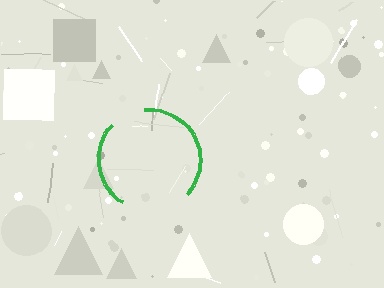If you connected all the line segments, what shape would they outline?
They would outline a circle.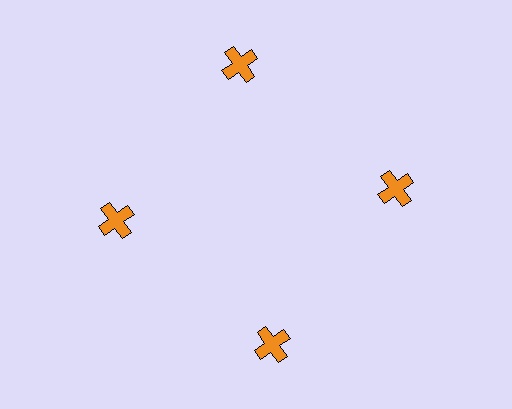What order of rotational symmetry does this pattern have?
This pattern has 4-fold rotational symmetry.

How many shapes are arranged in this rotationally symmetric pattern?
There are 4 shapes, arranged in 4 groups of 1.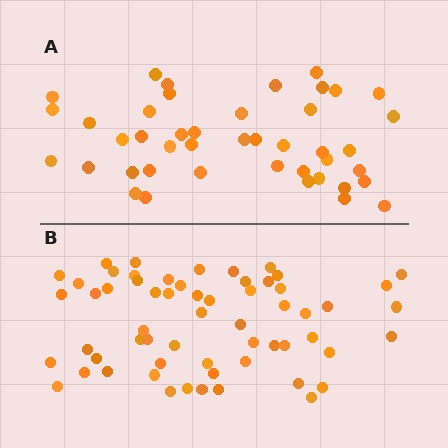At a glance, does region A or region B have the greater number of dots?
Region B (the bottom region) has more dots.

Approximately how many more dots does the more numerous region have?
Region B has approximately 15 more dots than region A.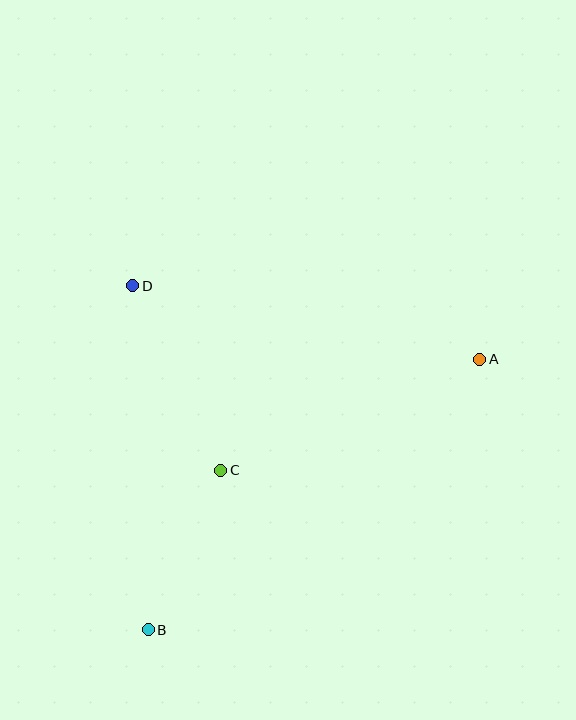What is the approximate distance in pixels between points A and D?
The distance between A and D is approximately 354 pixels.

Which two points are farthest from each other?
Points A and B are farthest from each other.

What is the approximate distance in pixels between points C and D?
The distance between C and D is approximately 205 pixels.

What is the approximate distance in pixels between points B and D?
The distance between B and D is approximately 344 pixels.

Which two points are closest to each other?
Points B and C are closest to each other.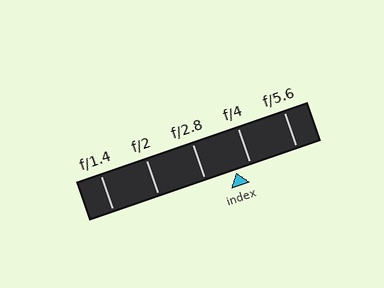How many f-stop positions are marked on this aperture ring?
There are 5 f-stop positions marked.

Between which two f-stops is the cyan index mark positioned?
The index mark is between f/2.8 and f/4.